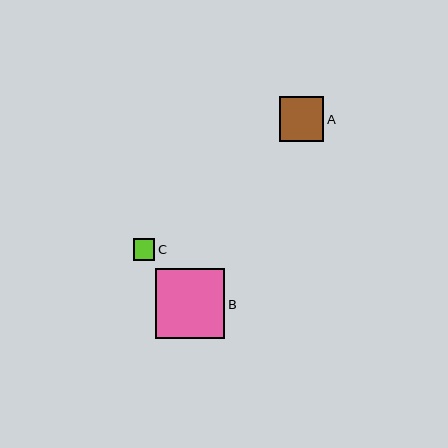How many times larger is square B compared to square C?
Square B is approximately 3.3 times the size of square C.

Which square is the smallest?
Square C is the smallest with a size of approximately 21 pixels.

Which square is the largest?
Square B is the largest with a size of approximately 70 pixels.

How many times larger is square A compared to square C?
Square A is approximately 2.1 times the size of square C.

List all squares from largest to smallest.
From largest to smallest: B, A, C.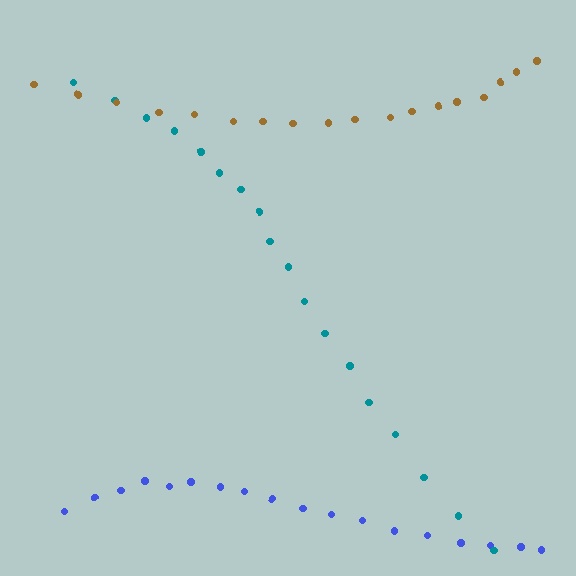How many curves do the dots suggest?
There are 3 distinct paths.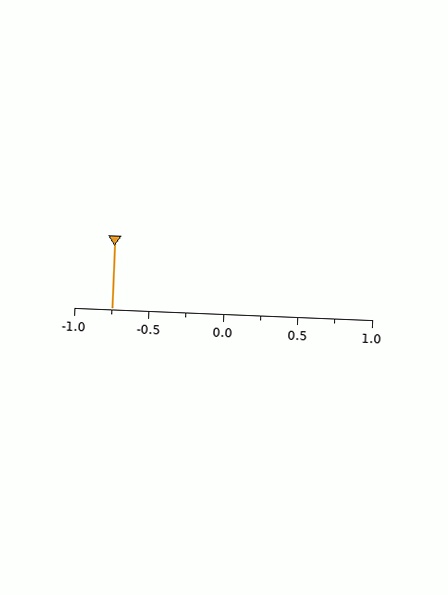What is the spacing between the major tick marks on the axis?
The major ticks are spaced 0.5 apart.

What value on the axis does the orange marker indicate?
The marker indicates approximately -0.75.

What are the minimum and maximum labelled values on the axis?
The axis runs from -1.0 to 1.0.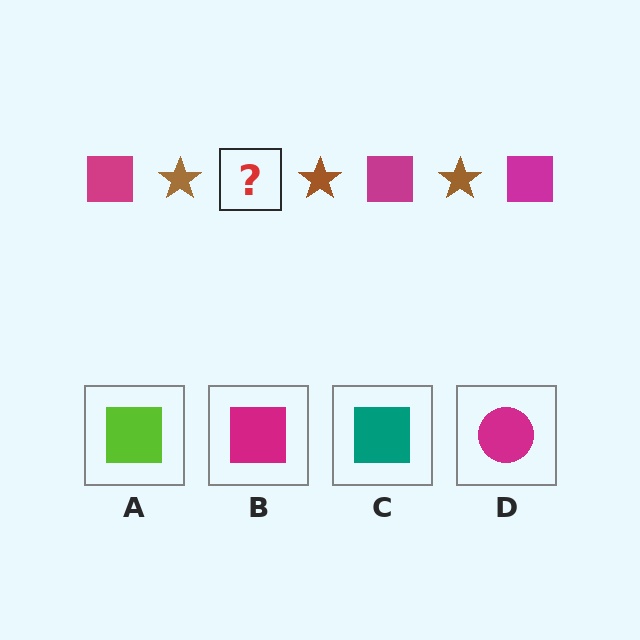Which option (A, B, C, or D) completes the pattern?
B.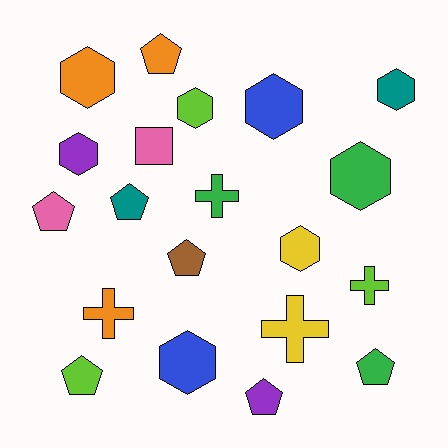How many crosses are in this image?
There are 4 crosses.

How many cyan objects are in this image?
There are no cyan objects.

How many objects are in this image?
There are 20 objects.